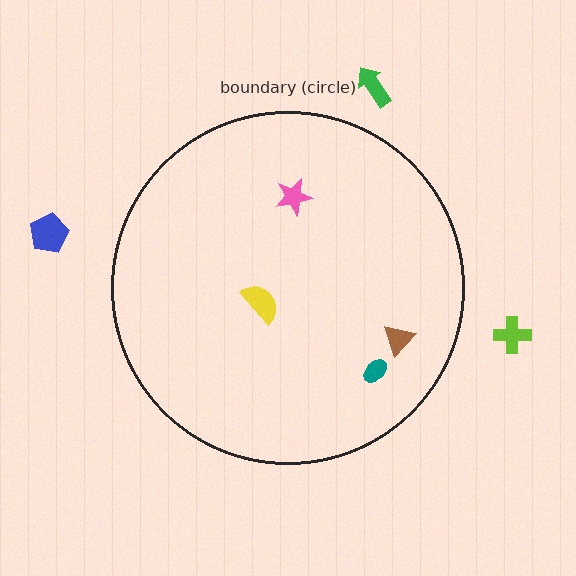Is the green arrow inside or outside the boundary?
Outside.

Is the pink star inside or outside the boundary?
Inside.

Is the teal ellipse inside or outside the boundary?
Inside.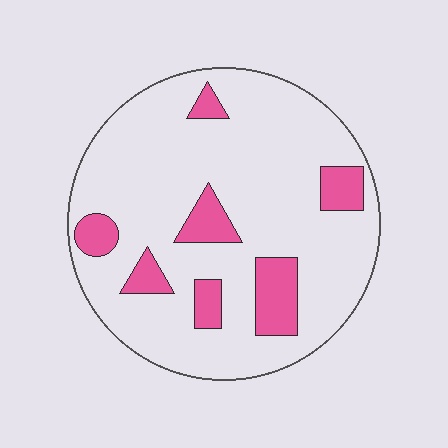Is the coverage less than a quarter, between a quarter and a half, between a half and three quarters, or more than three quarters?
Less than a quarter.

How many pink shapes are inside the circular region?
7.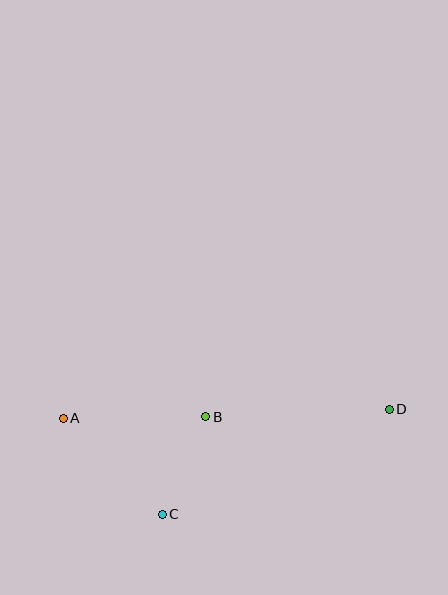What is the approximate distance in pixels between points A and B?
The distance between A and B is approximately 142 pixels.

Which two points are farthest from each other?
Points A and D are farthest from each other.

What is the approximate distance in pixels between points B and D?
The distance between B and D is approximately 184 pixels.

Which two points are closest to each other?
Points B and C are closest to each other.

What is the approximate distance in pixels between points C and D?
The distance between C and D is approximately 250 pixels.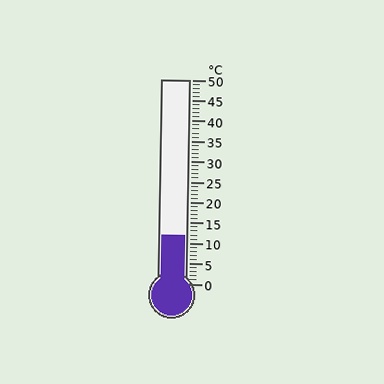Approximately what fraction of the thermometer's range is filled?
The thermometer is filled to approximately 25% of its range.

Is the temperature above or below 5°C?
The temperature is above 5°C.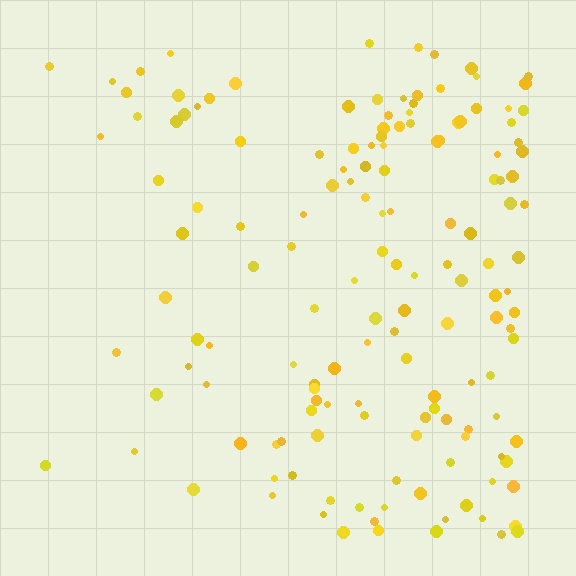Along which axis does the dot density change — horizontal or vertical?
Horizontal.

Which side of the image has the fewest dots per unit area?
The left.